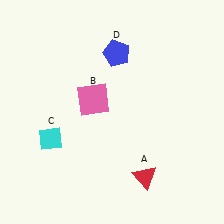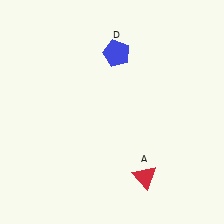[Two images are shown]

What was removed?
The cyan diamond (C), the pink square (B) were removed in Image 2.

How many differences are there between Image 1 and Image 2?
There are 2 differences between the two images.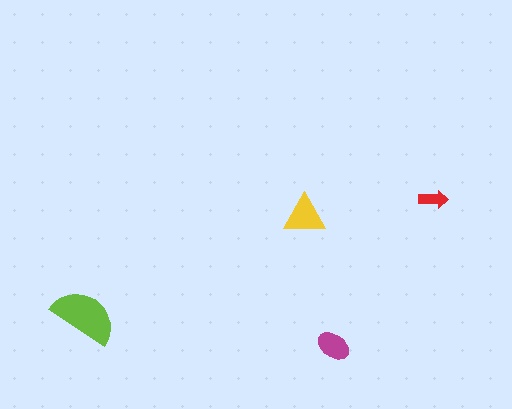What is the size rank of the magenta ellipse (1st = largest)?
3rd.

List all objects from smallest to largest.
The red arrow, the magenta ellipse, the yellow triangle, the lime semicircle.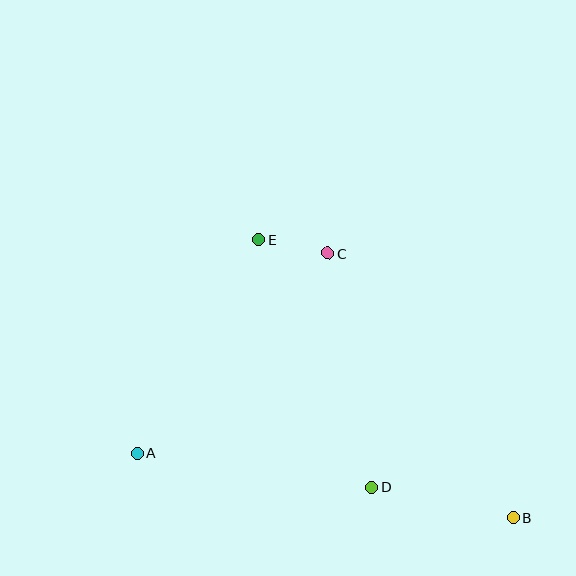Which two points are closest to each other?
Points C and E are closest to each other.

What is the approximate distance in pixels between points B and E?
The distance between B and E is approximately 378 pixels.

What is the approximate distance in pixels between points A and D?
The distance between A and D is approximately 237 pixels.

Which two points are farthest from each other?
Points A and B are farthest from each other.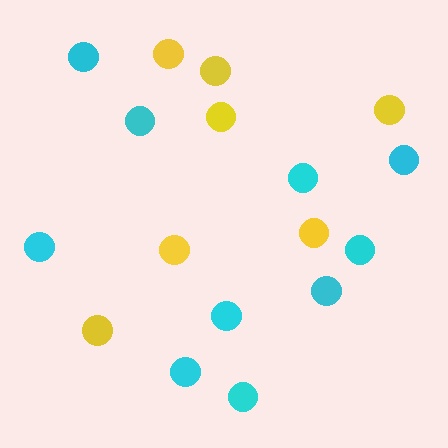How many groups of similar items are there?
There are 2 groups: one group of yellow circles (7) and one group of cyan circles (10).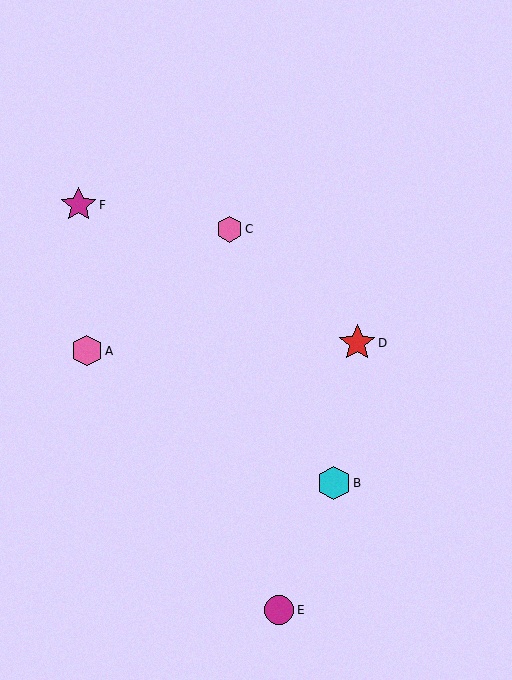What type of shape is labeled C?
Shape C is a pink hexagon.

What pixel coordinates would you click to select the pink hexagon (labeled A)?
Click at (87, 351) to select the pink hexagon A.